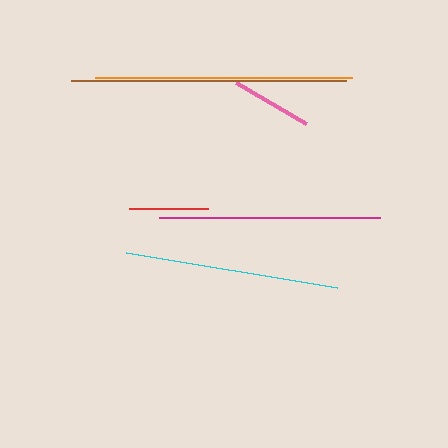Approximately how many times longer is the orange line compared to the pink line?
The orange line is approximately 3.2 times the length of the pink line.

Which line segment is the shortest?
The red line is the shortest at approximately 79 pixels.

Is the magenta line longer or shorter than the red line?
The magenta line is longer than the red line.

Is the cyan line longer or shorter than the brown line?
The brown line is longer than the cyan line.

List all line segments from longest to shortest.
From longest to shortest: brown, orange, magenta, cyan, pink, red.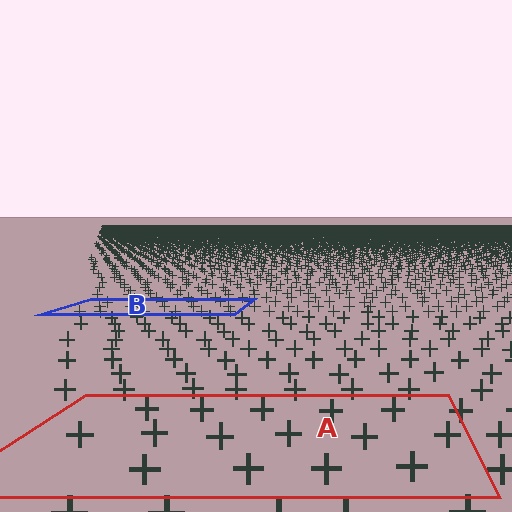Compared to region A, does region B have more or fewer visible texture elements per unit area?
Region B has more texture elements per unit area — they are packed more densely because it is farther away.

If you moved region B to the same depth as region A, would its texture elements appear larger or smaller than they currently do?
They would appear larger. At a closer depth, the same texture elements are projected at a bigger on-screen size.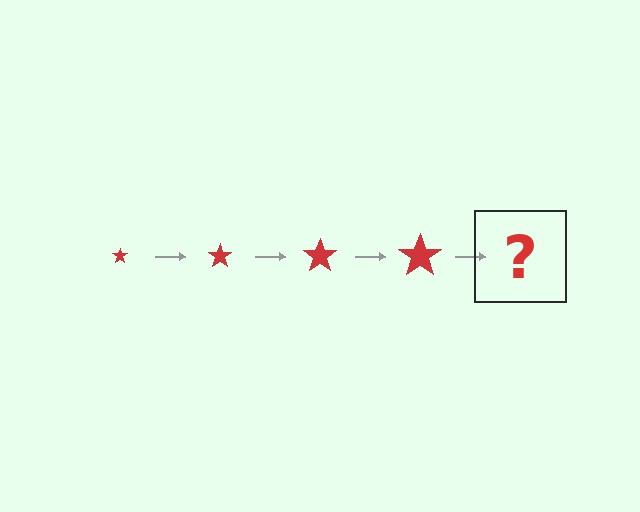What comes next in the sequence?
The next element should be a red star, larger than the previous one.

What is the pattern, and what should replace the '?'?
The pattern is that the star gets progressively larger each step. The '?' should be a red star, larger than the previous one.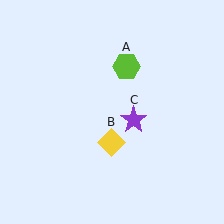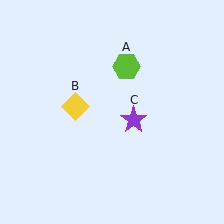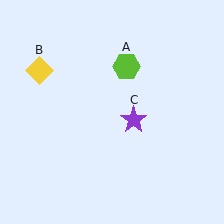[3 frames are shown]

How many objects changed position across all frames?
1 object changed position: yellow diamond (object B).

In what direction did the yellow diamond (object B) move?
The yellow diamond (object B) moved up and to the left.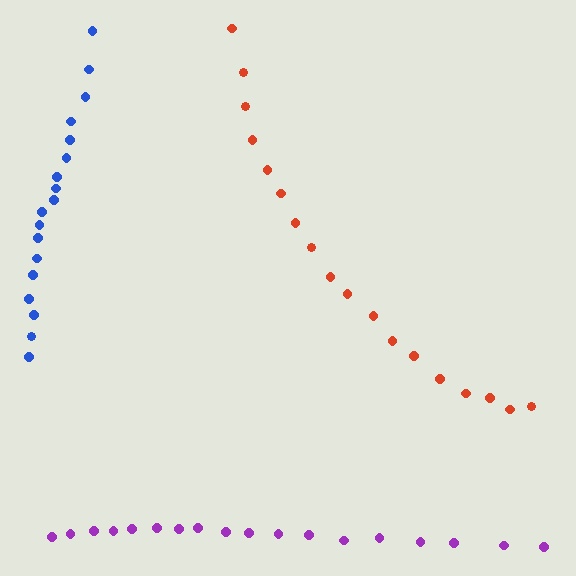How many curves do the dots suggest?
There are 3 distinct paths.